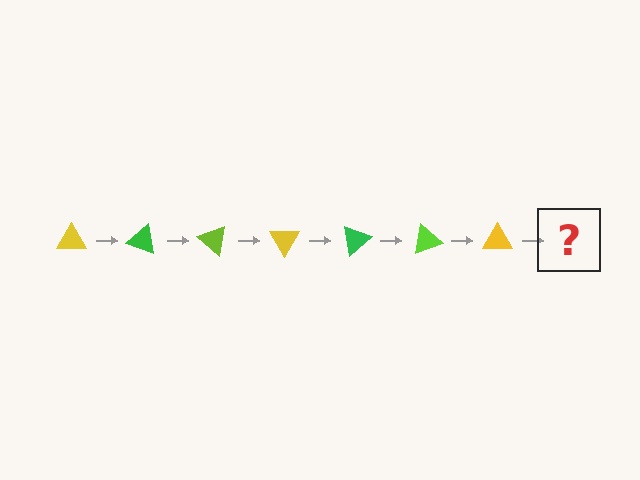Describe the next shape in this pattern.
It should be a green triangle, rotated 140 degrees from the start.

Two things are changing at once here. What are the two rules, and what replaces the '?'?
The two rules are that it rotates 20 degrees each step and the color cycles through yellow, green, and lime. The '?' should be a green triangle, rotated 140 degrees from the start.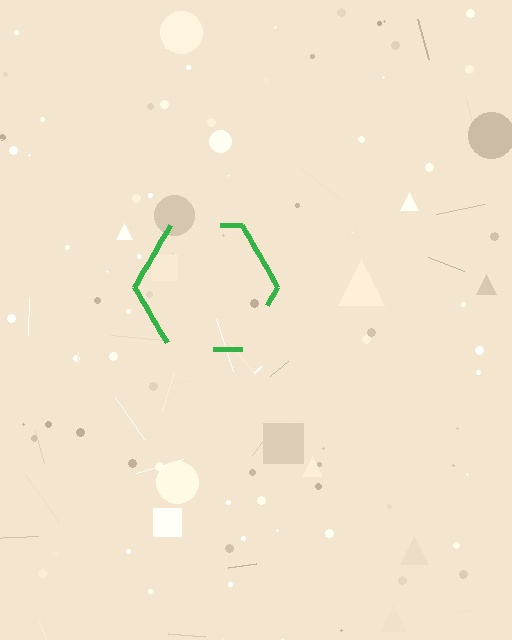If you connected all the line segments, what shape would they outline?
They would outline a hexagon.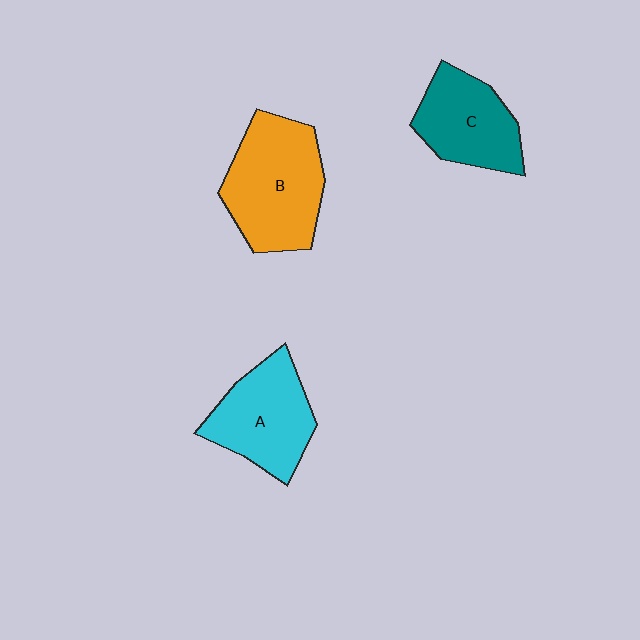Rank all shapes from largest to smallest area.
From largest to smallest: B (orange), A (cyan), C (teal).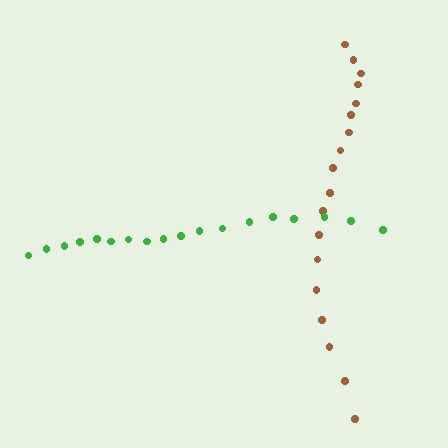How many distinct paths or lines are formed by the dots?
There are 2 distinct paths.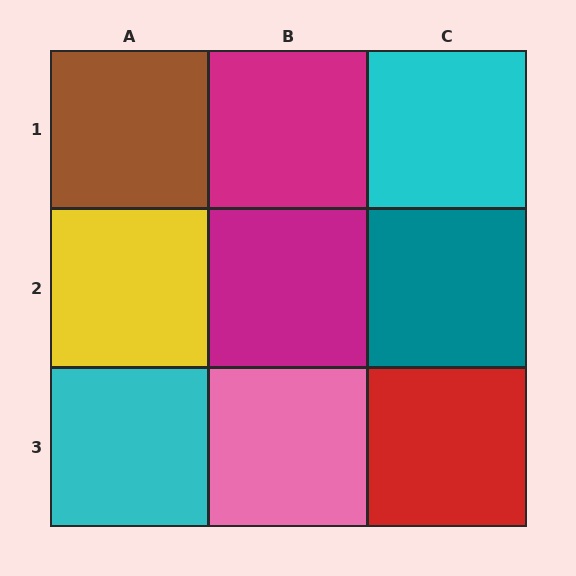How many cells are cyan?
2 cells are cyan.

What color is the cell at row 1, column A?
Brown.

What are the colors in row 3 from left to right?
Cyan, pink, red.